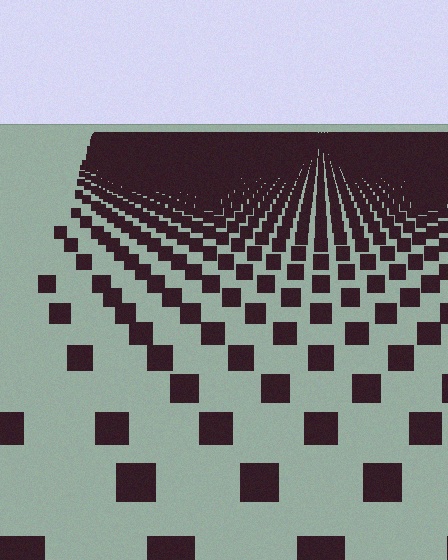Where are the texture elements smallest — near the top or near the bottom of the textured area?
Near the top.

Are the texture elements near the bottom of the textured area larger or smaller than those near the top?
Larger. Near the bottom, elements are closer to the viewer and appear at a bigger on-screen size.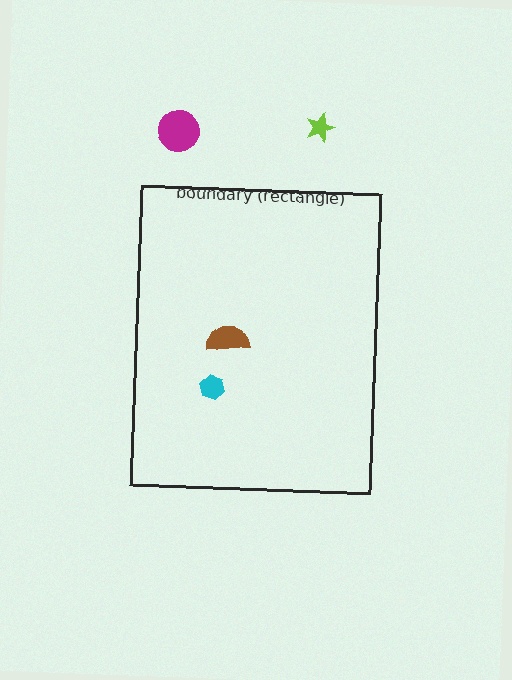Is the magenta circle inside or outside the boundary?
Outside.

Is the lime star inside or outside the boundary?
Outside.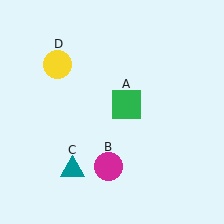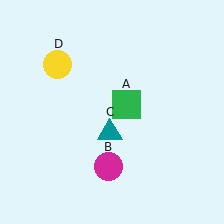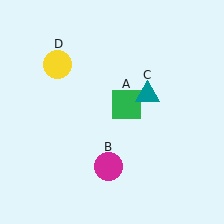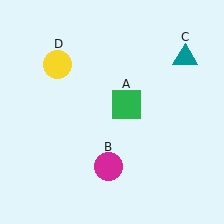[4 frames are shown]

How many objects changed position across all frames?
1 object changed position: teal triangle (object C).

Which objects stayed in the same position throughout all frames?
Green square (object A) and magenta circle (object B) and yellow circle (object D) remained stationary.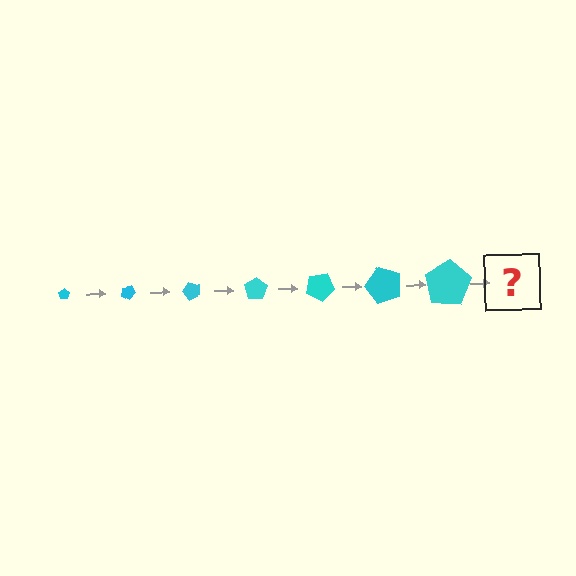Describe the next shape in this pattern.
It should be a pentagon, larger than the previous one and rotated 175 degrees from the start.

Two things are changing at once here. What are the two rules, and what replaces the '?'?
The two rules are that the pentagon grows larger each step and it rotates 25 degrees each step. The '?' should be a pentagon, larger than the previous one and rotated 175 degrees from the start.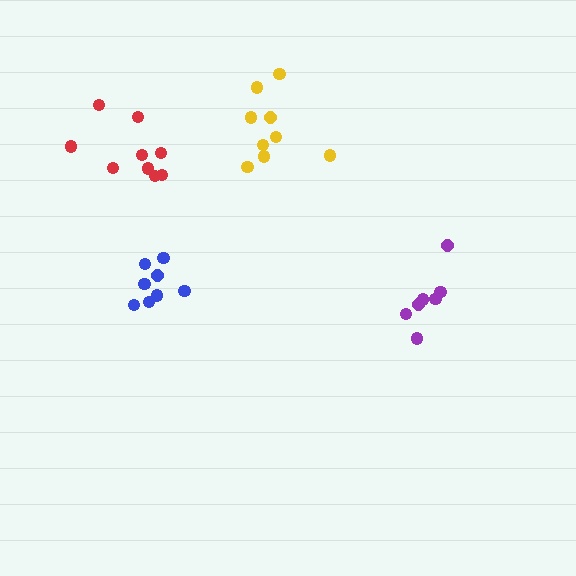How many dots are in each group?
Group 1: 9 dots, Group 2: 9 dots, Group 3: 8 dots, Group 4: 7 dots (33 total).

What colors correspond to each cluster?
The clusters are colored: yellow, red, blue, purple.